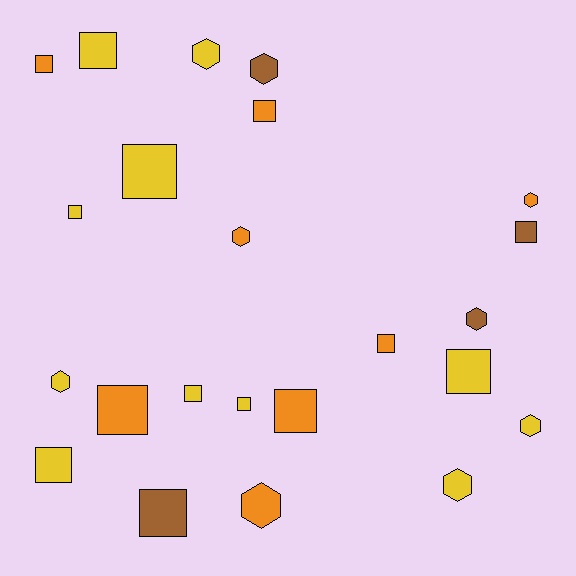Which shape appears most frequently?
Square, with 14 objects.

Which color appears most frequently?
Yellow, with 11 objects.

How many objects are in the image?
There are 23 objects.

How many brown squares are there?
There are 2 brown squares.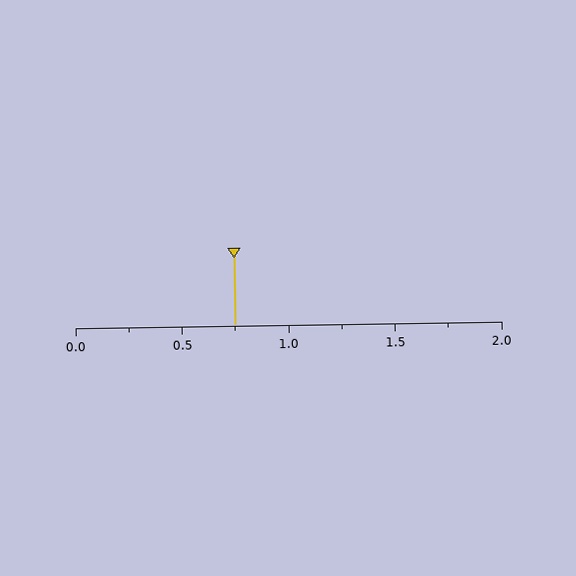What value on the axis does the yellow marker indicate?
The marker indicates approximately 0.75.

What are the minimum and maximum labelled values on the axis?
The axis runs from 0.0 to 2.0.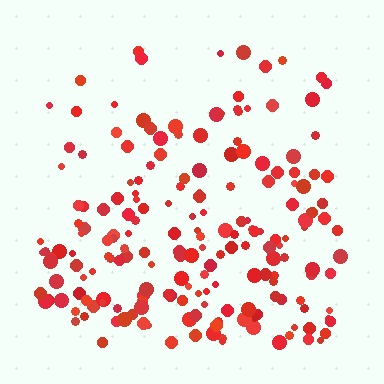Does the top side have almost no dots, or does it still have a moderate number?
Still a moderate number, just noticeably fewer than the bottom.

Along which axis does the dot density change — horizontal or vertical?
Vertical.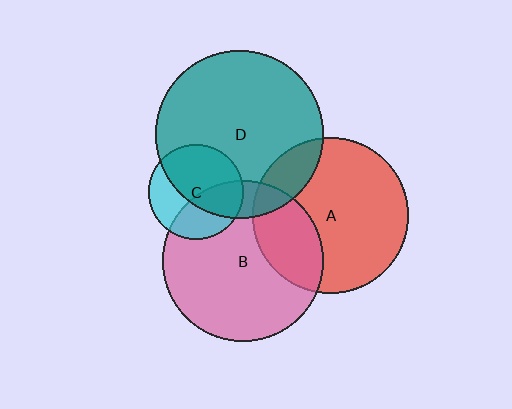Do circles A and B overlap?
Yes.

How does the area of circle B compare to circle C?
Approximately 2.8 times.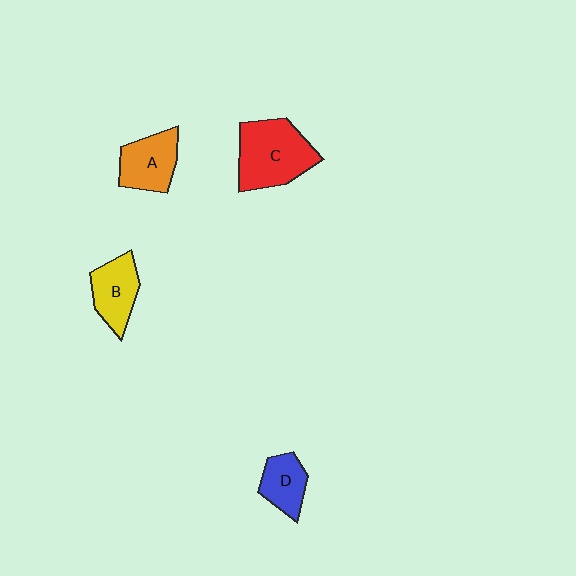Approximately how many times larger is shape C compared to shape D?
Approximately 2.0 times.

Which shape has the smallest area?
Shape D (blue).